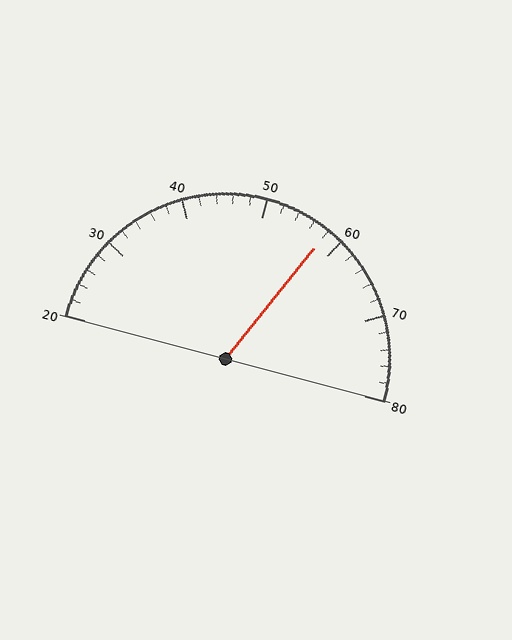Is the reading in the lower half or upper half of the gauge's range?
The reading is in the upper half of the range (20 to 80).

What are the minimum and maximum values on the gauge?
The gauge ranges from 20 to 80.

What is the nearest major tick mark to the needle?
The nearest major tick mark is 60.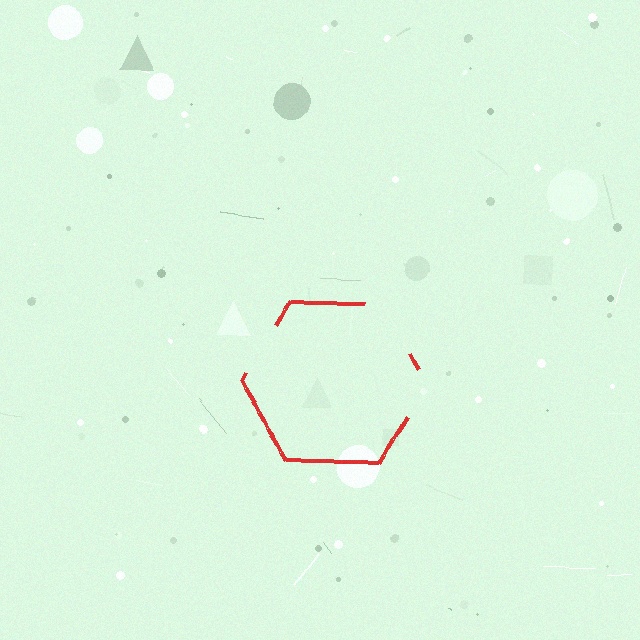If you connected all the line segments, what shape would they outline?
They would outline a hexagon.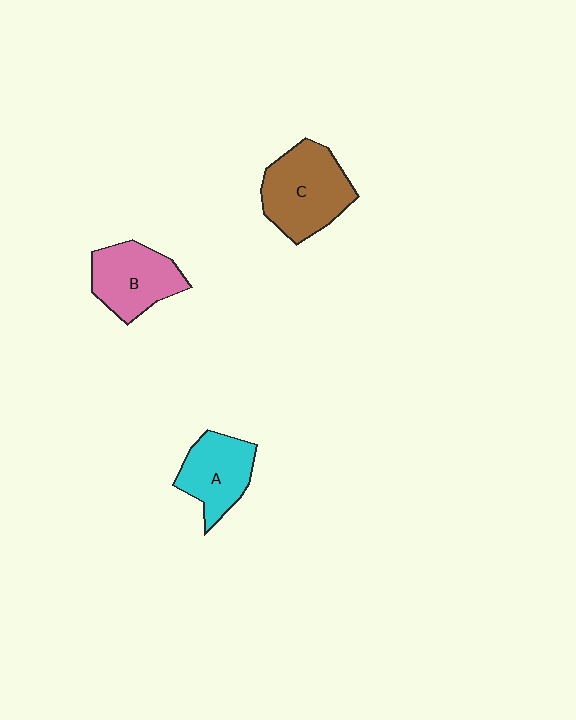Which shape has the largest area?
Shape C (brown).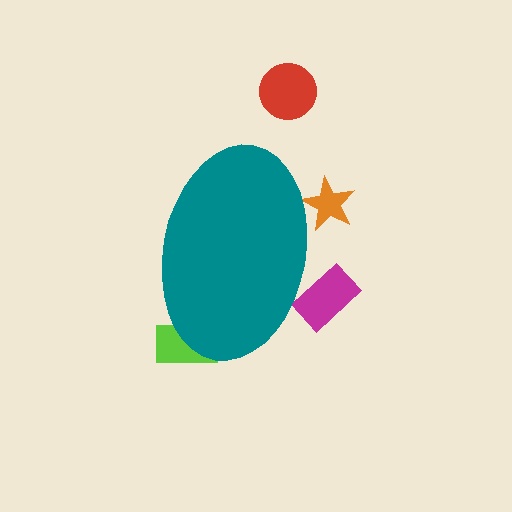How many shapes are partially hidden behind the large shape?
3 shapes are partially hidden.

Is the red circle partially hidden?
No, the red circle is fully visible.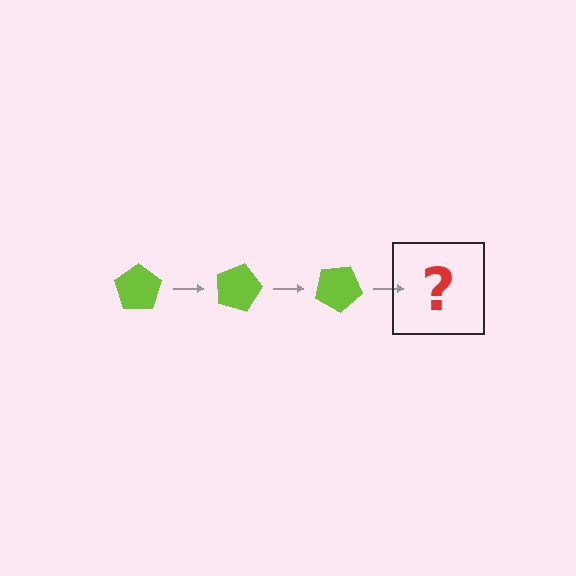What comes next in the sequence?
The next element should be a lime pentagon rotated 45 degrees.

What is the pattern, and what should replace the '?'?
The pattern is that the pentagon rotates 15 degrees each step. The '?' should be a lime pentagon rotated 45 degrees.